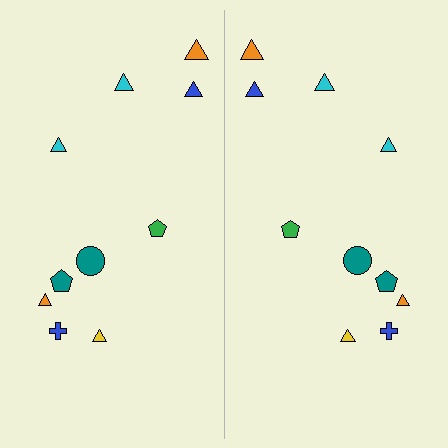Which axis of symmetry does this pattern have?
The pattern has a vertical axis of symmetry running through the center of the image.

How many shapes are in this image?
There are 20 shapes in this image.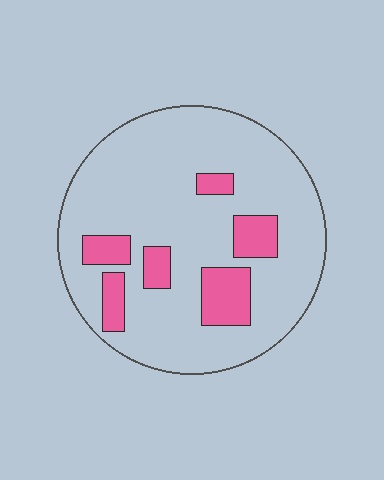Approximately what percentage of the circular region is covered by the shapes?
Approximately 15%.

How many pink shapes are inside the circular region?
6.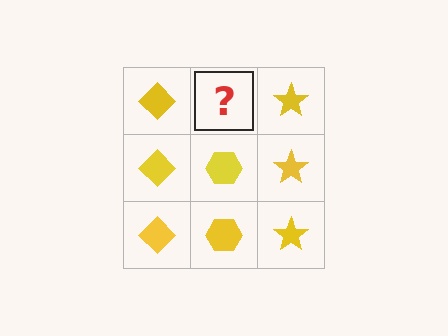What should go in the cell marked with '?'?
The missing cell should contain a yellow hexagon.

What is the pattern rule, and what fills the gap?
The rule is that each column has a consistent shape. The gap should be filled with a yellow hexagon.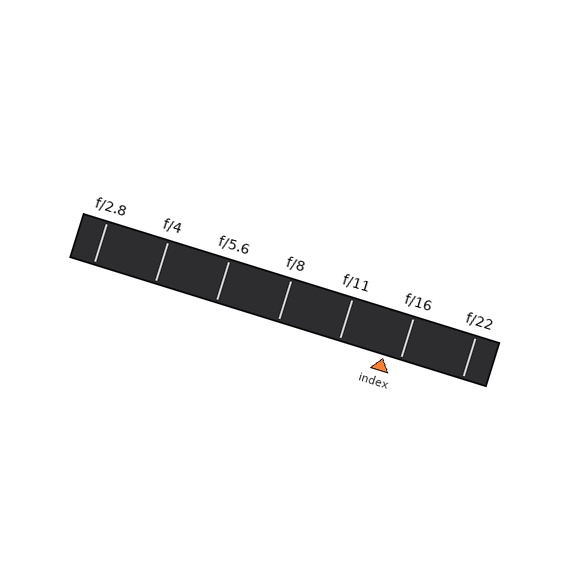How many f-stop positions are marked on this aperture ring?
There are 7 f-stop positions marked.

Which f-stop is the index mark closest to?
The index mark is closest to f/16.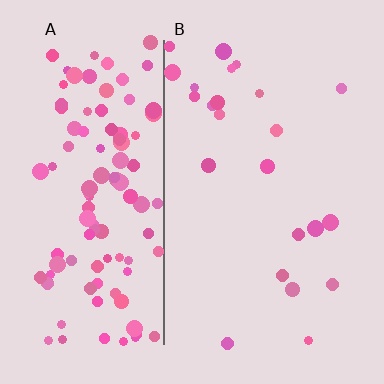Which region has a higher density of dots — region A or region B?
A (the left).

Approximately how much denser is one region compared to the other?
Approximately 4.8× — region A over region B.